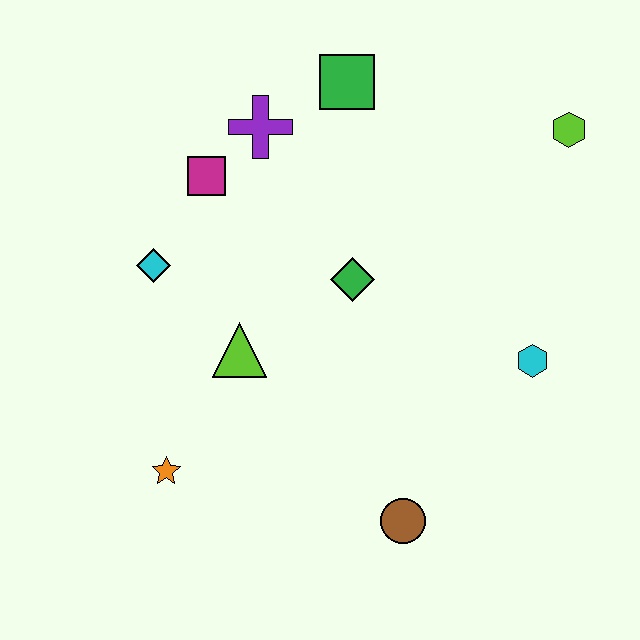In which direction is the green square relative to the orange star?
The green square is above the orange star.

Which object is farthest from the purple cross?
The brown circle is farthest from the purple cross.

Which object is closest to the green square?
The purple cross is closest to the green square.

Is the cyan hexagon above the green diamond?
No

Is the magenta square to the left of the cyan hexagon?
Yes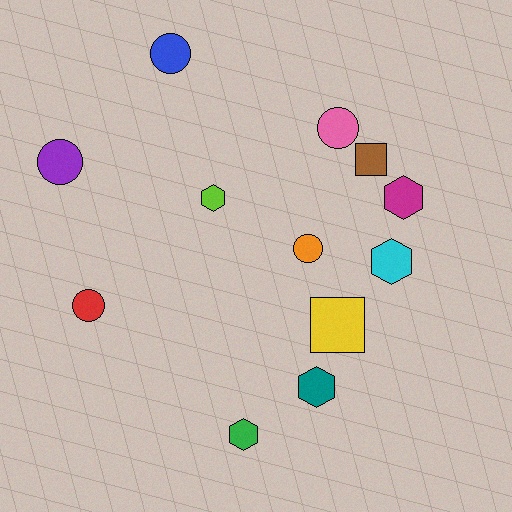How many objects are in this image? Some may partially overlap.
There are 12 objects.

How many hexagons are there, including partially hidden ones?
There are 5 hexagons.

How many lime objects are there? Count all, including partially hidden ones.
There is 1 lime object.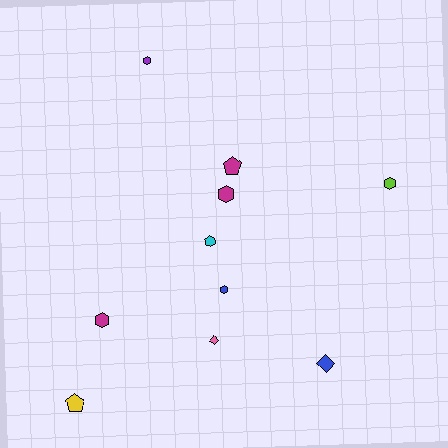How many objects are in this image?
There are 10 objects.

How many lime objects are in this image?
There is 1 lime object.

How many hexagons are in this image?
There are 6 hexagons.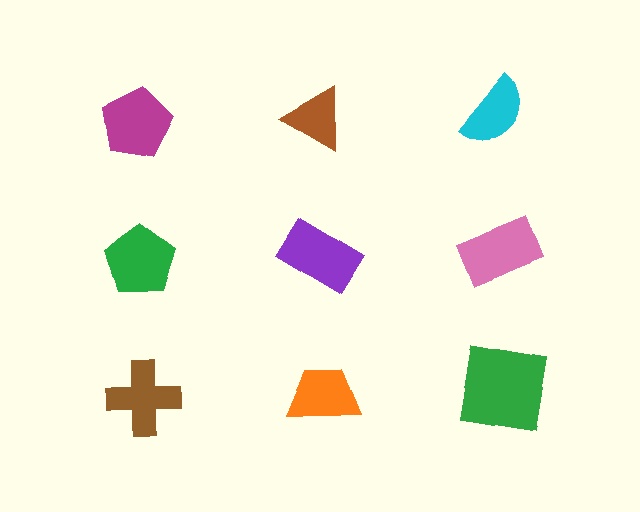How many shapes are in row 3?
3 shapes.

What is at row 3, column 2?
An orange trapezoid.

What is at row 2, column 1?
A green pentagon.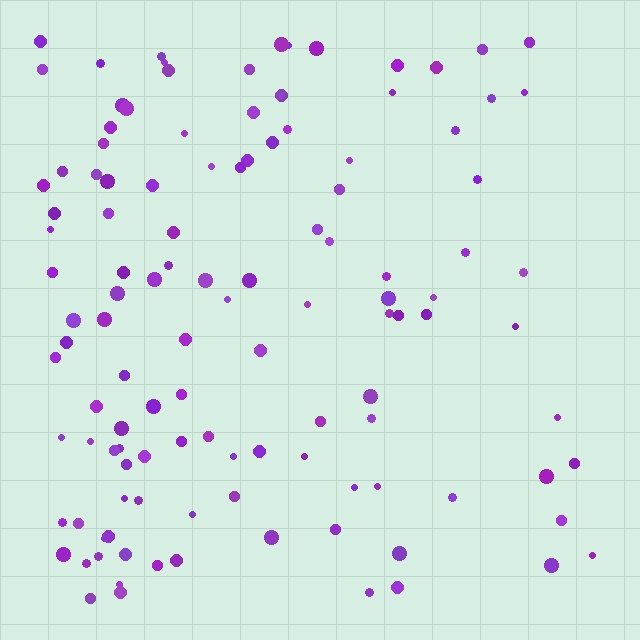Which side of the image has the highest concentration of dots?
The left.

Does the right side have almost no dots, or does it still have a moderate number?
Still a moderate number, just noticeably fewer than the left.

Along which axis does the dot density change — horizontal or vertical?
Horizontal.